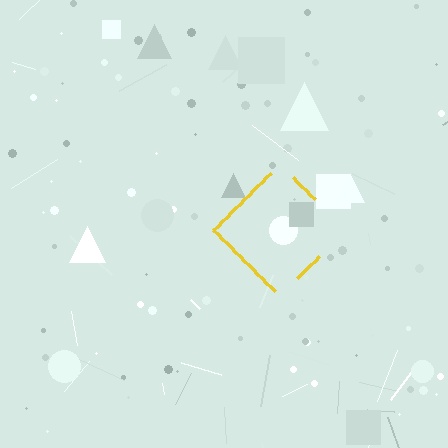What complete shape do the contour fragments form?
The contour fragments form a diamond.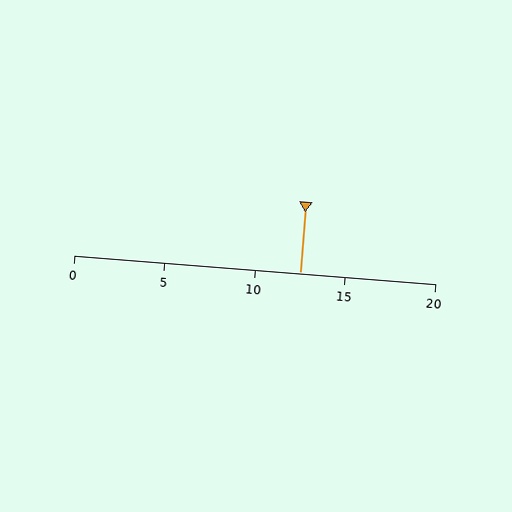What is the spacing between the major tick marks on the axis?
The major ticks are spaced 5 apart.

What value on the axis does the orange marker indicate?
The marker indicates approximately 12.5.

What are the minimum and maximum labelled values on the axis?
The axis runs from 0 to 20.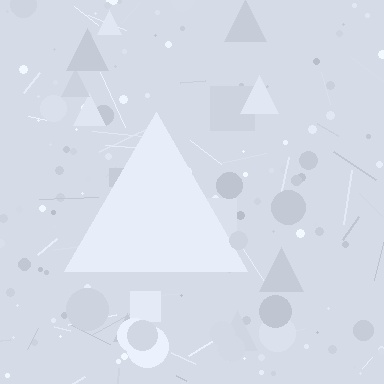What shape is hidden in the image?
A triangle is hidden in the image.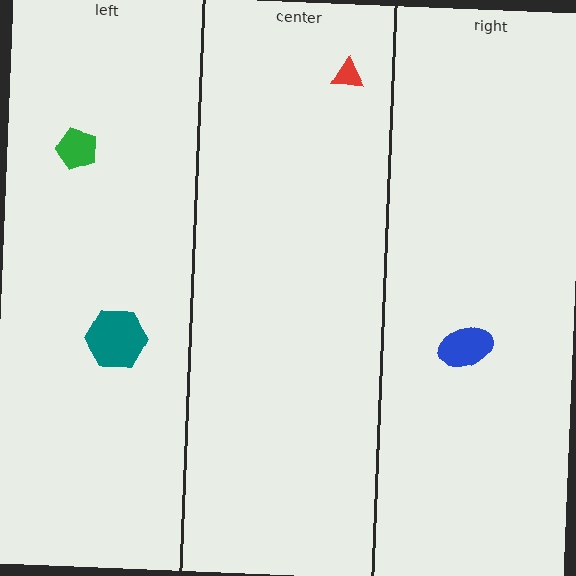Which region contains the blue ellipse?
The right region.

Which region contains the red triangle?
The center region.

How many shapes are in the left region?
2.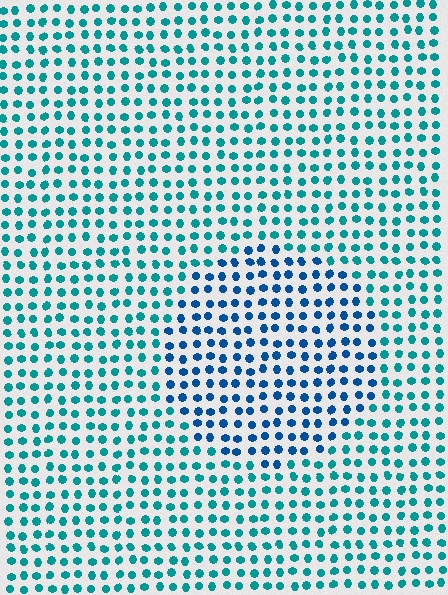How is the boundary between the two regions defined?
The boundary is defined purely by a slight shift in hue (about 31 degrees). Spacing, size, and orientation are identical on both sides.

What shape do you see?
I see a circle.